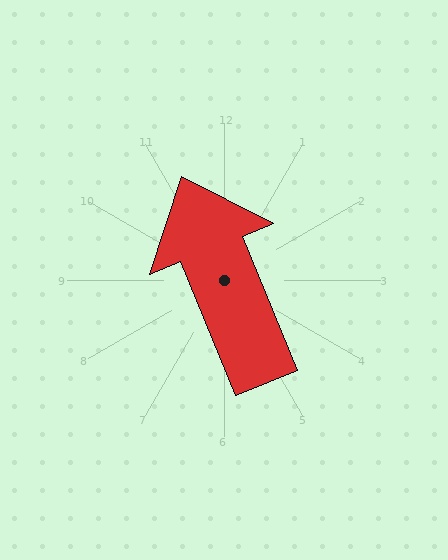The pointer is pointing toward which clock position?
Roughly 11 o'clock.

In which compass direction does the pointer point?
North.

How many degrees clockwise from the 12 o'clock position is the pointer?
Approximately 338 degrees.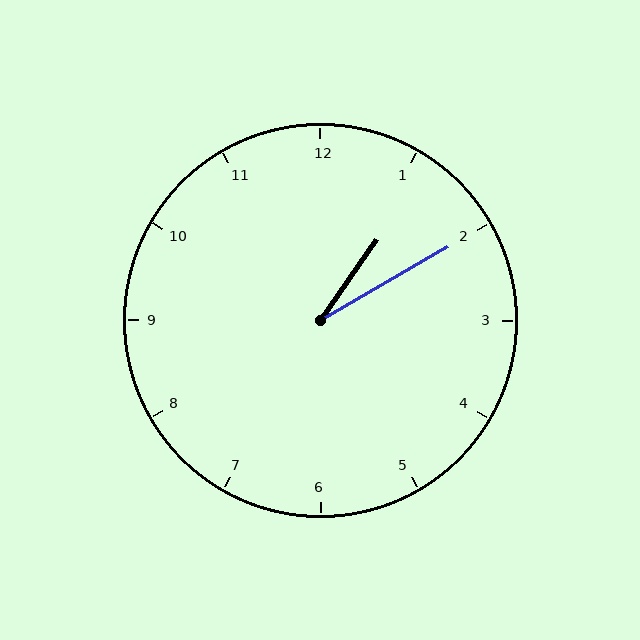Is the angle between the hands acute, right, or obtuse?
It is acute.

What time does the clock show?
1:10.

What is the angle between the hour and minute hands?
Approximately 25 degrees.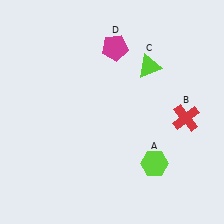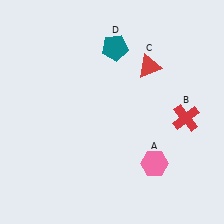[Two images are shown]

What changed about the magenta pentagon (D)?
In Image 1, D is magenta. In Image 2, it changed to teal.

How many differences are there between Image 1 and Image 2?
There are 3 differences between the two images.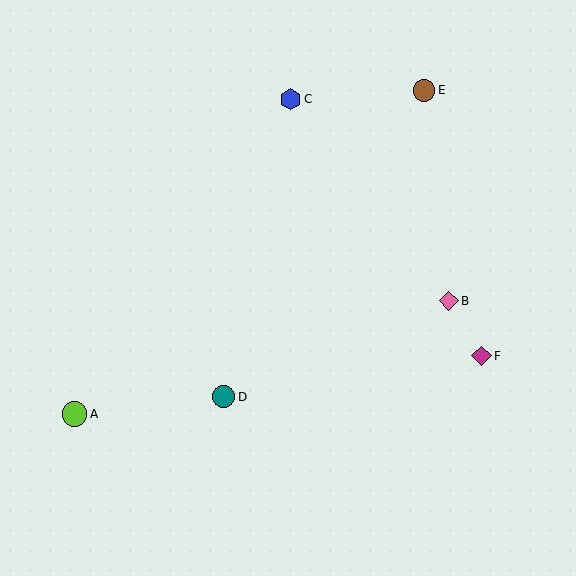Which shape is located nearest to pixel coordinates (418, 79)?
The brown circle (labeled E) at (424, 90) is nearest to that location.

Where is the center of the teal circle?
The center of the teal circle is at (224, 397).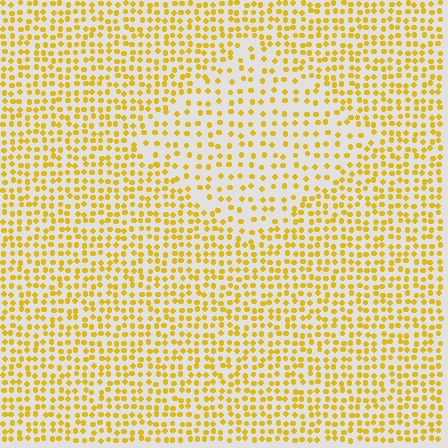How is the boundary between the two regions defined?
The boundary is defined by a change in element density (approximately 1.8x ratio). All elements are the same color, size, and shape.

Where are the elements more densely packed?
The elements are more densely packed outside the diamond boundary.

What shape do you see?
I see a diamond.